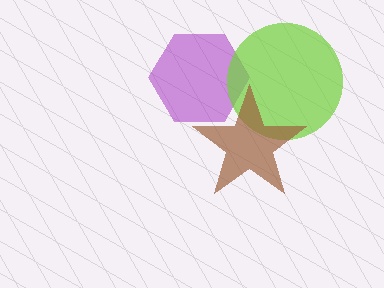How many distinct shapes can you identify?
There are 3 distinct shapes: a purple hexagon, a lime circle, a brown star.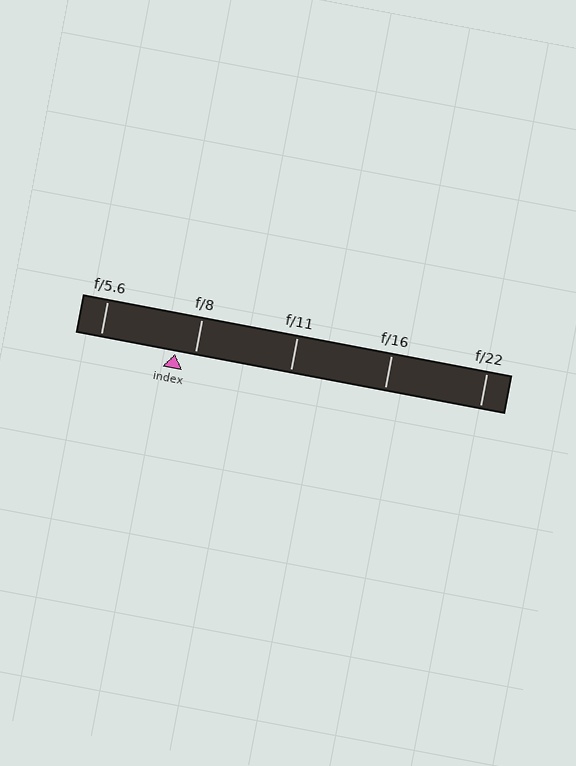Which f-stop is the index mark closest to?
The index mark is closest to f/8.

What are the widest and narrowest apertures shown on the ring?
The widest aperture shown is f/5.6 and the narrowest is f/22.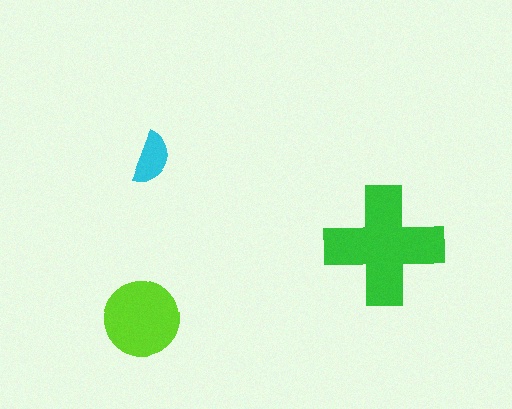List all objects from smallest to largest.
The cyan semicircle, the lime circle, the green cross.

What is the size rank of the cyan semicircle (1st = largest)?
3rd.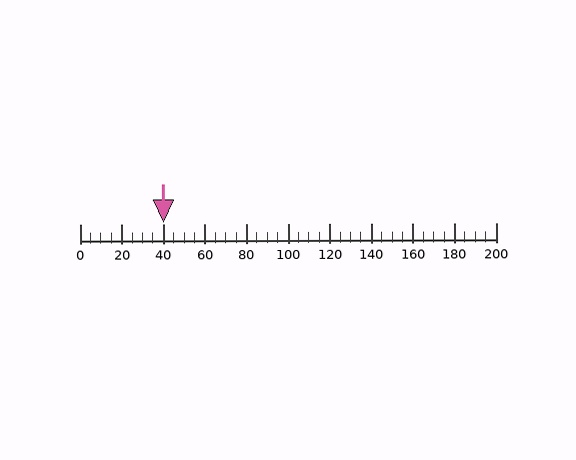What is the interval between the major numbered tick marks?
The major tick marks are spaced 20 units apart.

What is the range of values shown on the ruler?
The ruler shows values from 0 to 200.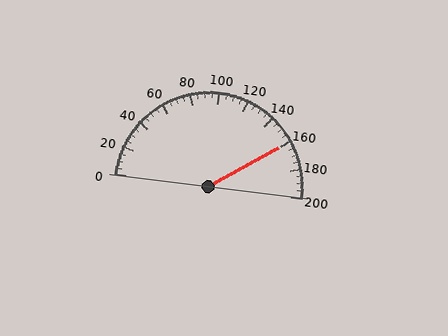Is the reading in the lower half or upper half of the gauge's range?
The reading is in the upper half of the range (0 to 200).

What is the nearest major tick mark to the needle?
The nearest major tick mark is 160.